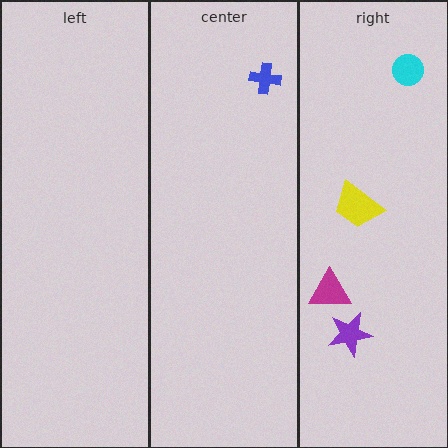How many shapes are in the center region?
1.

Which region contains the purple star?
The right region.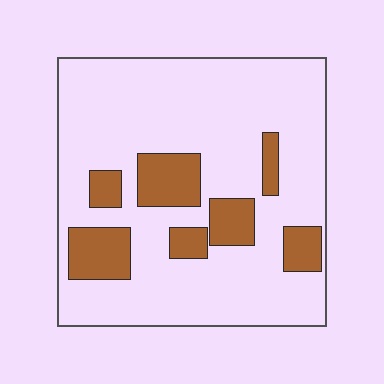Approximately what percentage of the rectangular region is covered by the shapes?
Approximately 20%.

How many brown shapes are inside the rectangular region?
7.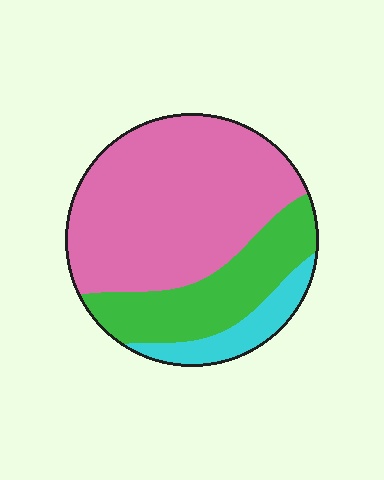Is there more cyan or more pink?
Pink.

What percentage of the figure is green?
Green takes up about one quarter (1/4) of the figure.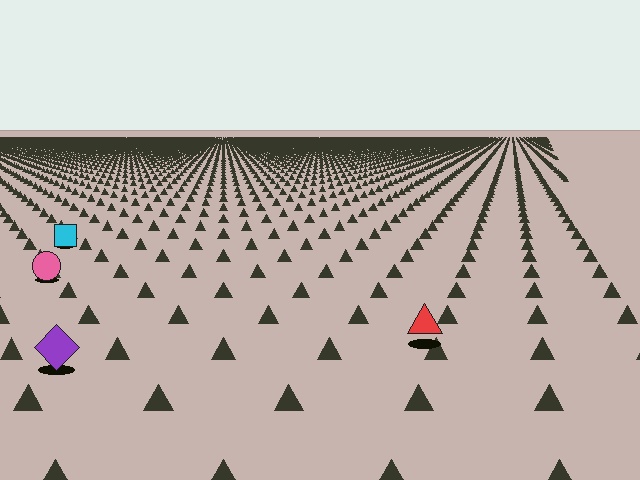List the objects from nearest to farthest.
From nearest to farthest: the purple diamond, the red triangle, the pink circle, the cyan square.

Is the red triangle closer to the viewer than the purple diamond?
No. The purple diamond is closer — you can tell from the texture gradient: the ground texture is coarser near it.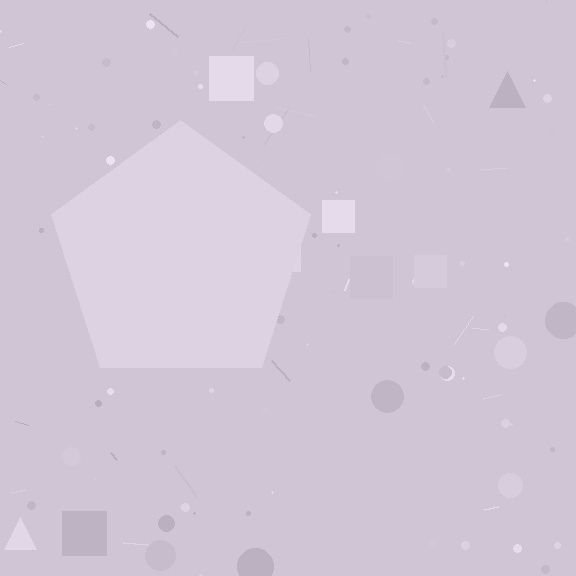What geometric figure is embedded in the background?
A pentagon is embedded in the background.